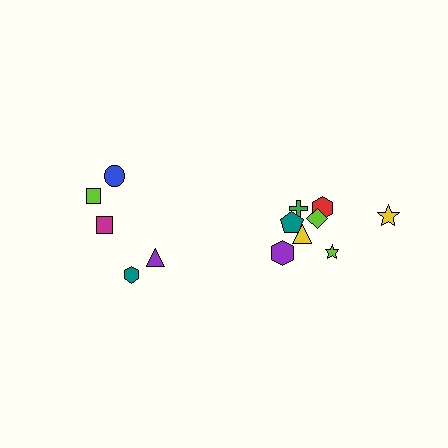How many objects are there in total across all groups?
There are 13 objects.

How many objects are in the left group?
There are 5 objects.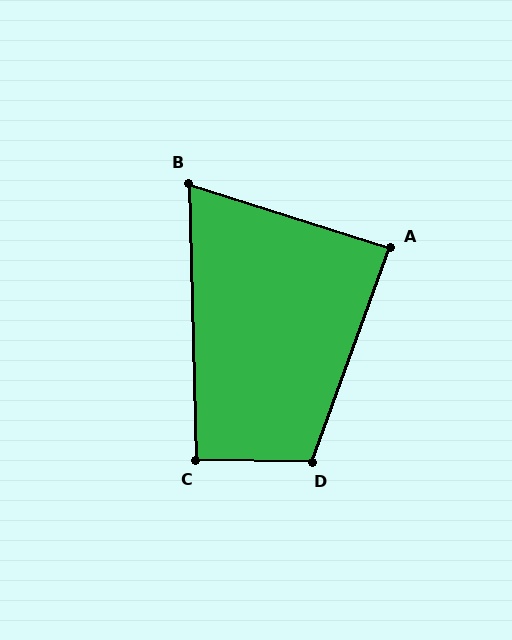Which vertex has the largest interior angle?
D, at approximately 109 degrees.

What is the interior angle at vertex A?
Approximately 88 degrees (approximately right).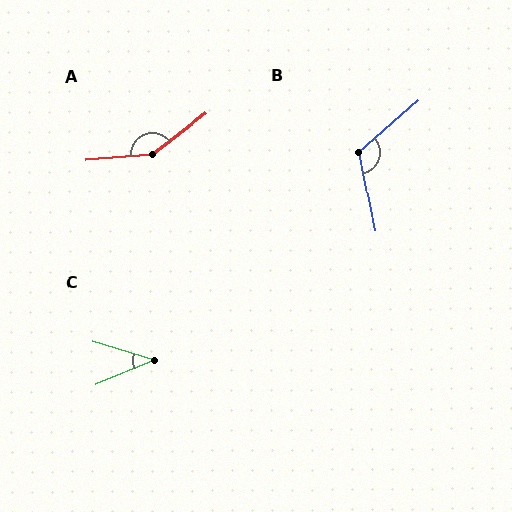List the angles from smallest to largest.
C (40°), B (120°), A (148°).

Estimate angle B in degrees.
Approximately 120 degrees.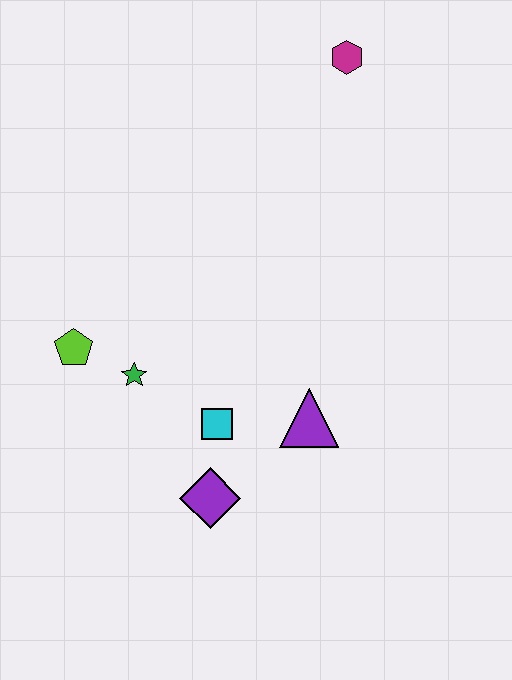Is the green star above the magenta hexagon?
No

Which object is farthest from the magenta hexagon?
The purple diamond is farthest from the magenta hexagon.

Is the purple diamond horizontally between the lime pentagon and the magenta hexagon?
Yes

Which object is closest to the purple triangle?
The cyan square is closest to the purple triangle.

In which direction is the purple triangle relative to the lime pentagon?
The purple triangle is to the right of the lime pentagon.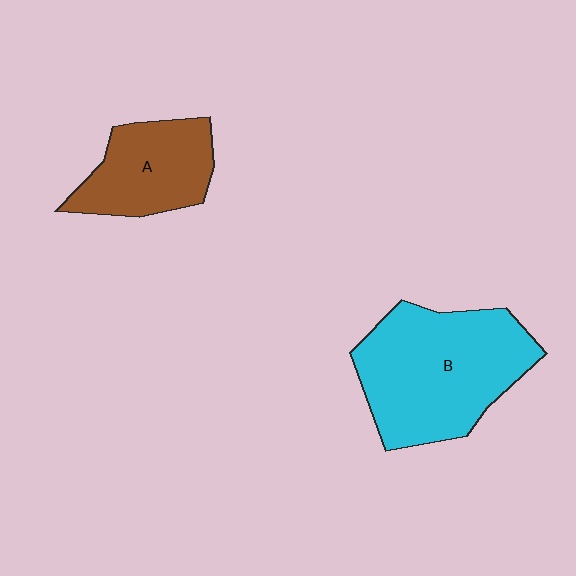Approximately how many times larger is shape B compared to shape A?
Approximately 1.8 times.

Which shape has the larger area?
Shape B (cyan).